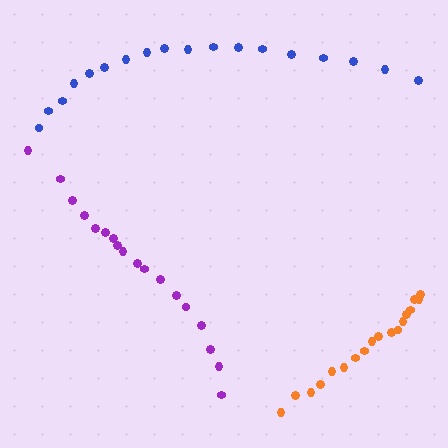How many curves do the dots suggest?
There are 3 distinct paths.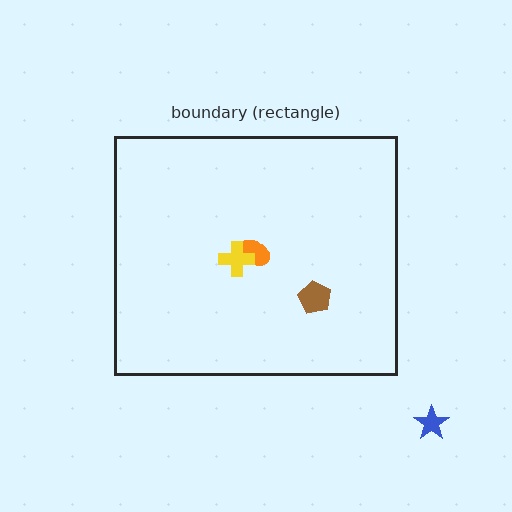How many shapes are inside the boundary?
3 inside, 1 outside.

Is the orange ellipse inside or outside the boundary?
Inside.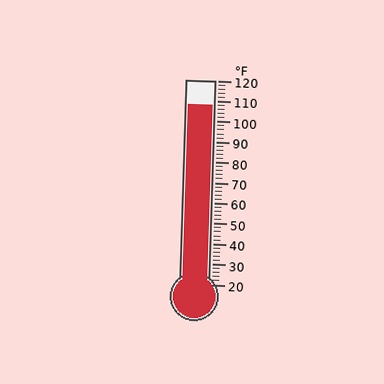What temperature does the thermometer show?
The thermometer shows approximately 108°F.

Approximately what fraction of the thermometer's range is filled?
The thermometer is filled to approximately 90% of its range.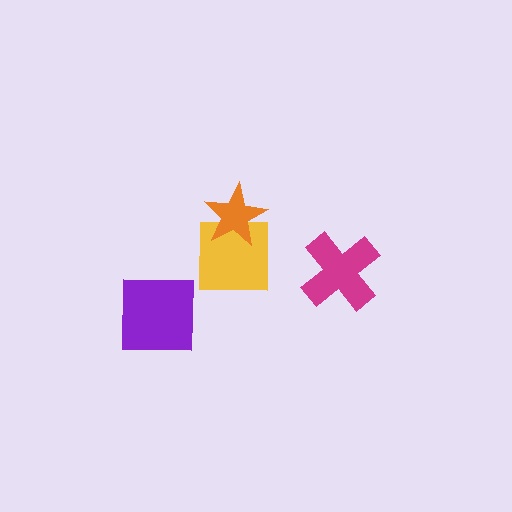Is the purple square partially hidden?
No, no other shape covers it.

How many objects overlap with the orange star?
1 object overlaps with the orange star.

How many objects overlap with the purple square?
0 objects overlap with the purple square.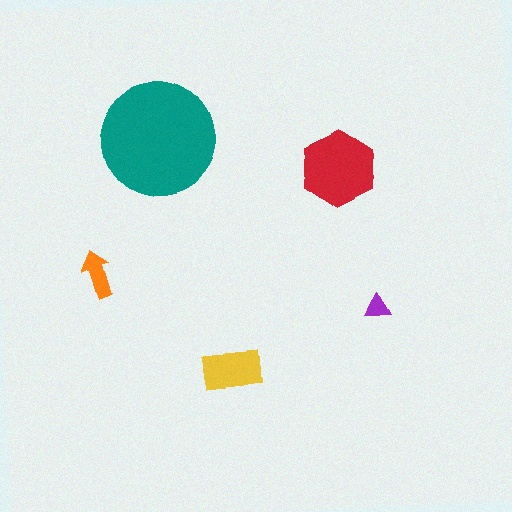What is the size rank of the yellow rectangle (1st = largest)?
3rd.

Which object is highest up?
The teal circle is topmost.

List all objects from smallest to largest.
The purple triangle, the orange arrow, the yellow rectangle, the red hexagon, the teal circle.